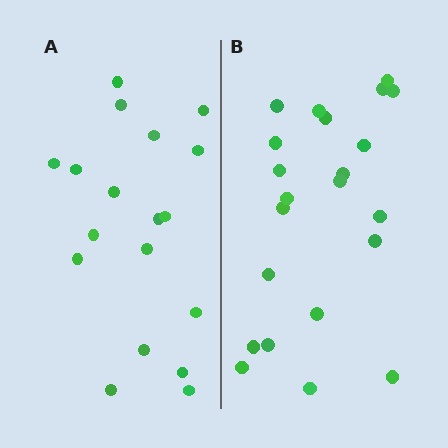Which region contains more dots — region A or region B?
Region B (the right region) has more dots.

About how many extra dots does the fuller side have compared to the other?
Region B has about 4 more dots than region A.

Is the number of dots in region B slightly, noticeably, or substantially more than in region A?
Region B has only slightly more — the two regions are fairly close. The ratio is roughly 1.2 to 1.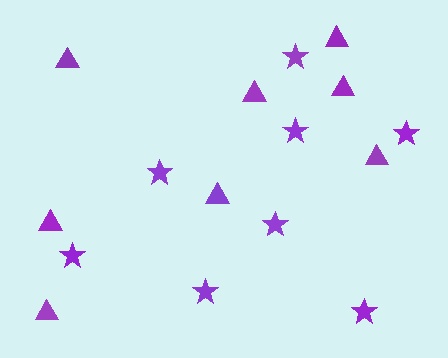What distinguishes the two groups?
There are 2 groups: one group of stars (8) and one group of triangles (8).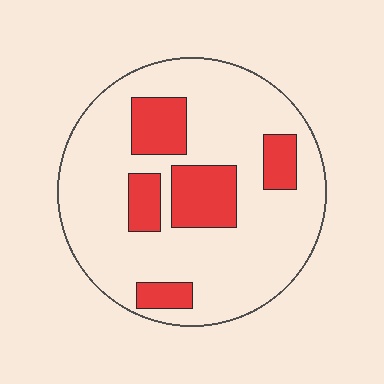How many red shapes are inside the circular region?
5.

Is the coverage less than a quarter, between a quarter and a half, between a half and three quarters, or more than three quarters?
Less than a quarter.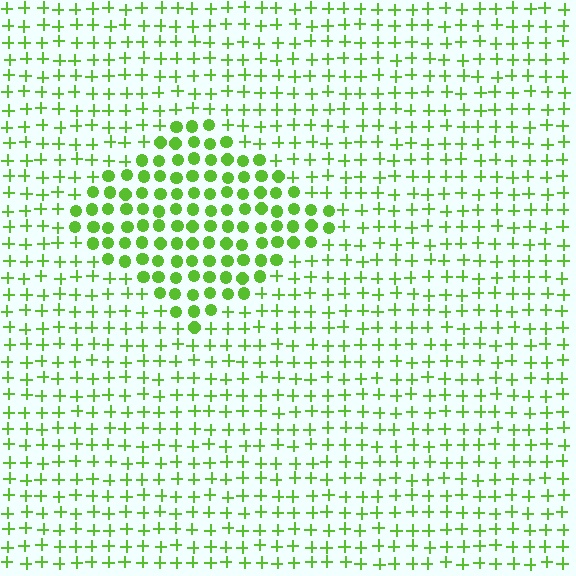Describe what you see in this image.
The image is filled with small lime elements arranged in a uniform grid. A diamond-shaped region contains circles, while the surrounding area contains plus signs. The boundary is defined purely by the change in element shape.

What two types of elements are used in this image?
The image uses circles inside the diamond region and plus signs outside it.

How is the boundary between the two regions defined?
The boundary is defined by a change in element shape: circles inside vs. plus signs outside. All elements share the same color and spacing.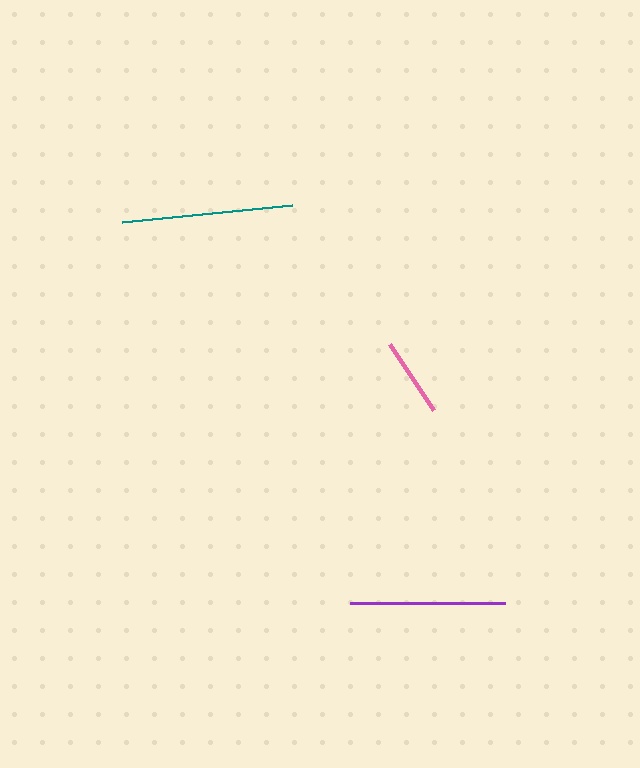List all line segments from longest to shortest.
From longest to shortest: teal, purple, pink.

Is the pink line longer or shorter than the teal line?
The teal line is longer than the pink line.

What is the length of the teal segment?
The teal segment is approximately 170 pixels long.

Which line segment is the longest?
The teal line is the longest at approximately 170 pixels.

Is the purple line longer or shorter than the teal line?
The teal line is longer than the purple line.